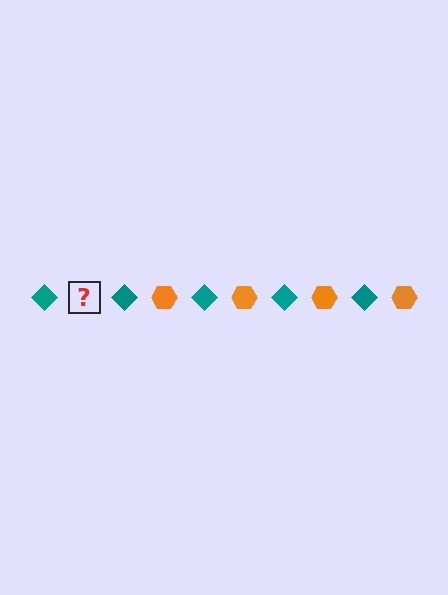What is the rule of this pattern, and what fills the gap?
The rule is that the pattern alternates between teal diamond and orange hexagon. The gap should be filled with an orange hexagon.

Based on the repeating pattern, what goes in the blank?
The blank should be an orange hexagon.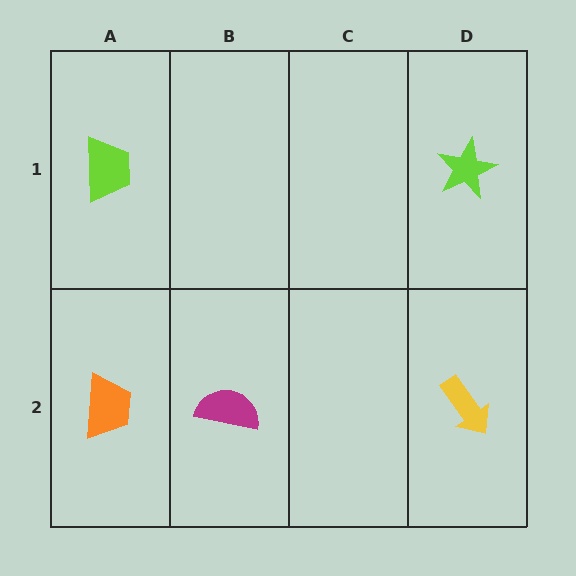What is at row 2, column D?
A yellow arrow.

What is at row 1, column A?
A lime trapezoid.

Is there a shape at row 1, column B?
No, that cell is empty.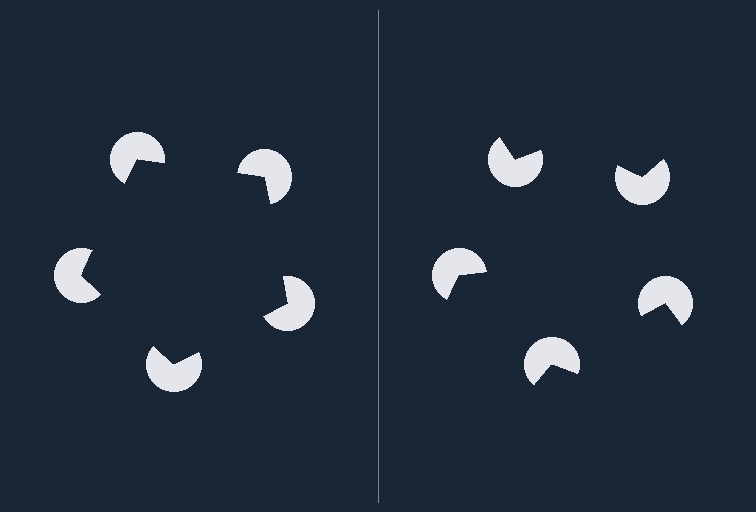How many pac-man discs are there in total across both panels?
10 — 5 on each side.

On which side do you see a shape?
An illusory pentagon appears on the left side. On the right side the wedge cuts are rotated, so no coherent shape forms.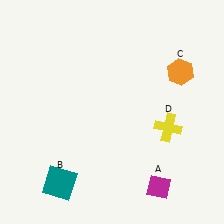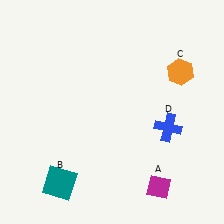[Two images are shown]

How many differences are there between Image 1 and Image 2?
There is 1 difference between the two images.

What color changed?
The cross (D) changed from yellow in Image 1 to blue in Image 2.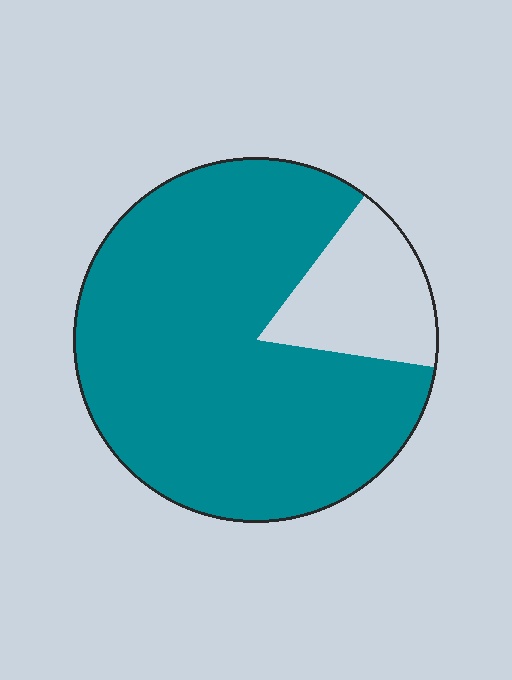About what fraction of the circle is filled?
About five sixths (5/6).